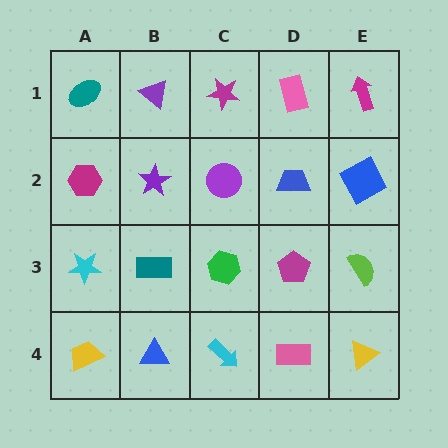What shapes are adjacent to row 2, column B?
A purple triangle (row 1, column B), a teal rectangle (row 3, column B), a magenta hexagon (row 2, column A), a purple circle (row 2, column C).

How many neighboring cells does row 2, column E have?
3.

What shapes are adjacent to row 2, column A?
A teal ellipse (row 1, column A), a cyan star (row 3, column A), a purple star (row 2, column B).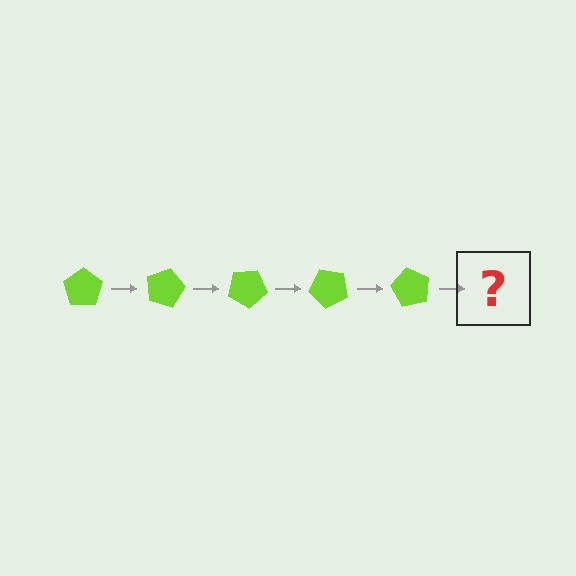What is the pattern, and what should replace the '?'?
The pattern is that the pentagon rotates 15 degrees each step. The '?' should be a lime pentagon rotated 75 degrees.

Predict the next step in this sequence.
The next step is a lime pentagon rotated 75 degrees.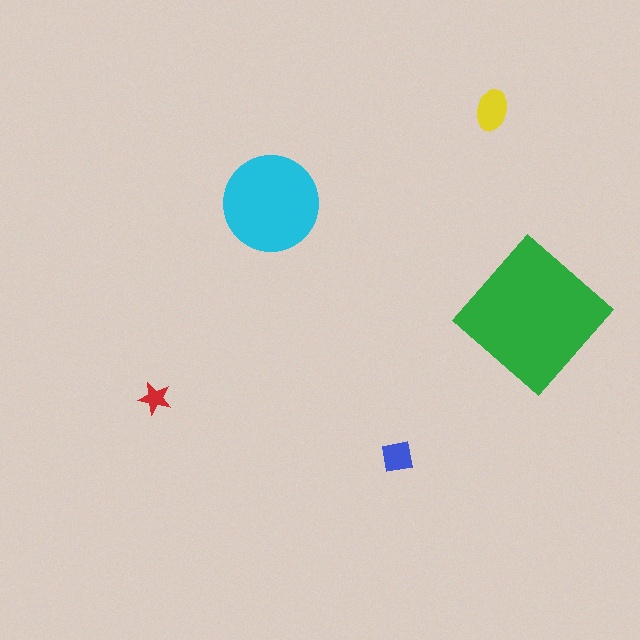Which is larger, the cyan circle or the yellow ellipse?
The cyan circle.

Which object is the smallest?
The red star.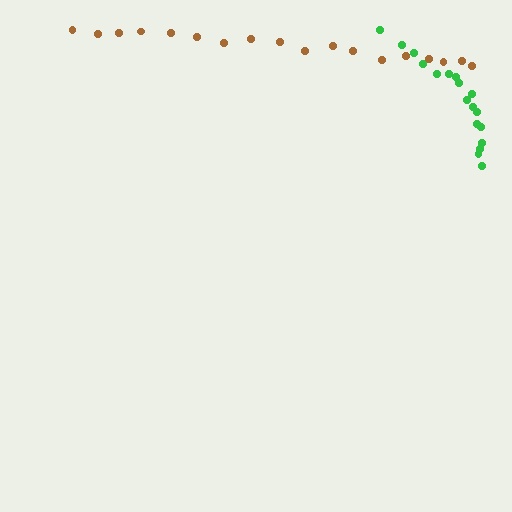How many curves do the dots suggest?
There are 2 distinct paths.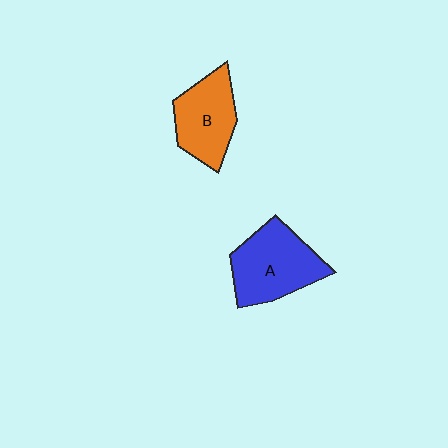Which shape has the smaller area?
Shape B (orange).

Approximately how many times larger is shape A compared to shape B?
Approximately 1.2 times.